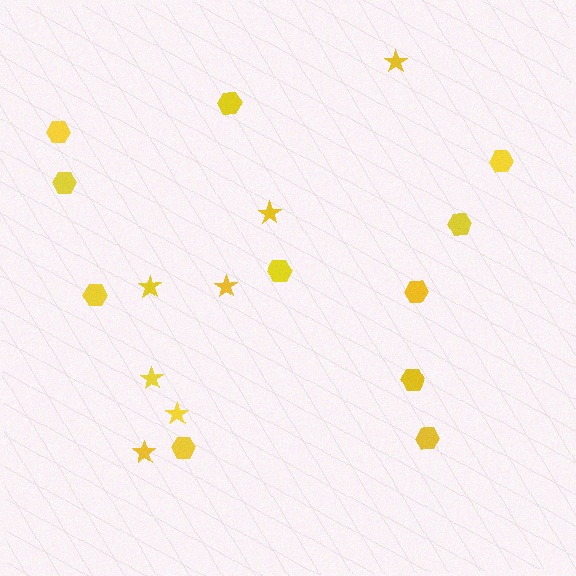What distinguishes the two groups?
There are 2 groups: one group of stars (7) and one group of hexagons (11).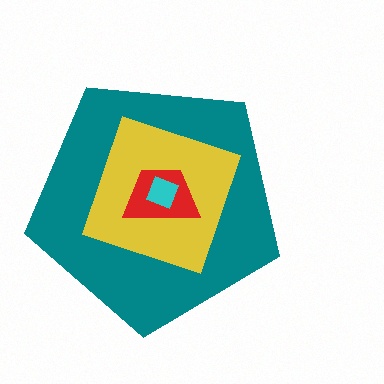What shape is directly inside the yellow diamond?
The red trapezoid.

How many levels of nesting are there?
4.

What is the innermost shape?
The cyan square.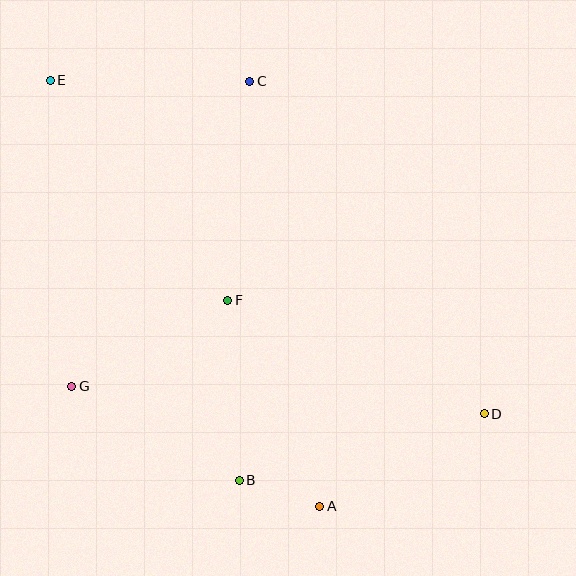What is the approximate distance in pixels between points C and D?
The distance between C and D is approximately 407 pixels.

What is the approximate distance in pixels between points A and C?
The distance between A and C is approximately 431 pixels.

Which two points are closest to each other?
Points A and B are closest to each other.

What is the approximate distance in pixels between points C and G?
The distance between C and G is approximately 353 pixels.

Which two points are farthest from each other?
Points D and E are farthest from each other.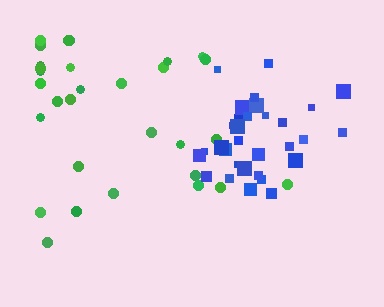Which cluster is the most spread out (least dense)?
Green.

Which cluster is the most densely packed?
Blue.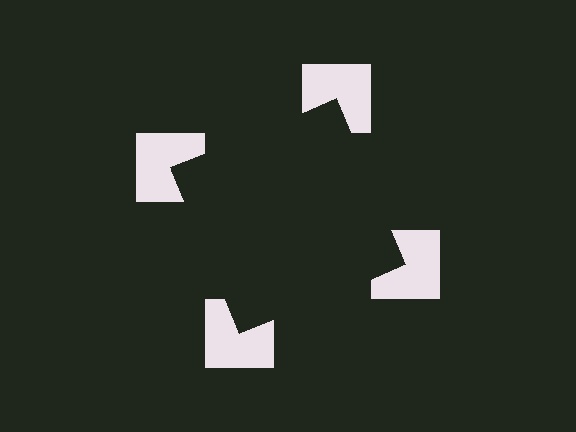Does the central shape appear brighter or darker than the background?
It typically appears slightly darker than the background, even though no actual brightness change is drawn.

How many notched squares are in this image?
There are 4 — one at each vertex of the illusory square.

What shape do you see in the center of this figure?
An illusory square — its edges are inferred from the aligned wedge cuts in the notched squares, not physically drawn.